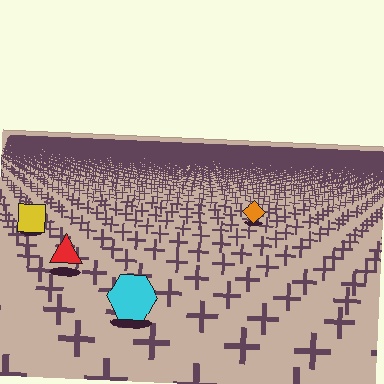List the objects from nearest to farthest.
From nearest to farthest: the cyan hexagon, the red triangle, the yellow square, the orange diamond.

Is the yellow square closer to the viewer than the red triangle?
No. The red triangle is closer — you can tell from the texture gradient: the ground texture is coarser near it.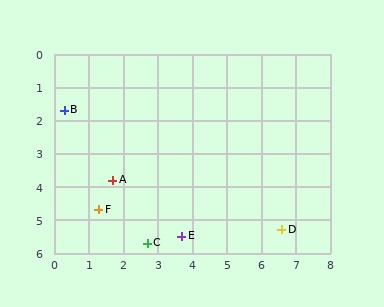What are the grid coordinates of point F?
Point F is at approximately (1.3, 4.7).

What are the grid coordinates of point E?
Point E is at approximately (3.7, 5.5).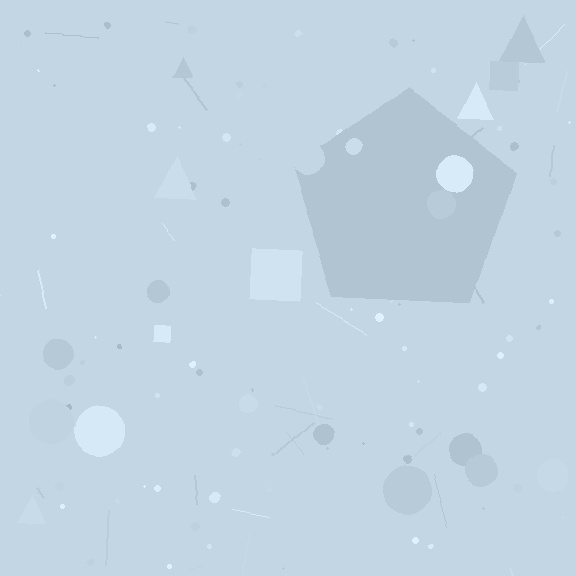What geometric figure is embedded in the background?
A pentagon is embedded in the background.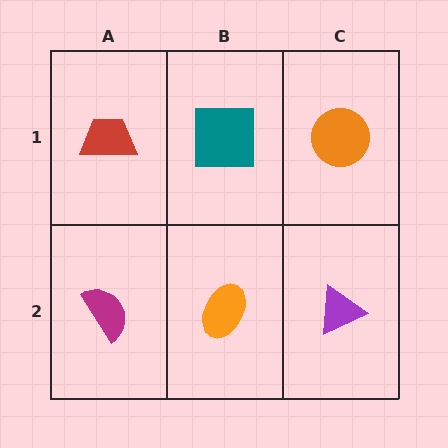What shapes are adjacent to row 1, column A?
A magenta semicircle (row 2, column A), a teal square (row 1, column B).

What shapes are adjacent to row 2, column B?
A teal square (row 1, column B), a magenta semicircle (row 2, column A), a purple triangle (row 2, column C).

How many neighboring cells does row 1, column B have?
3.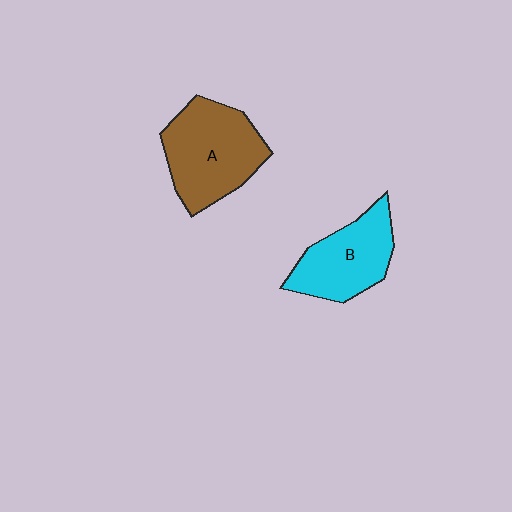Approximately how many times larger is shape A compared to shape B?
Approximately 1.3 times.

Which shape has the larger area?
Shape A (brown).